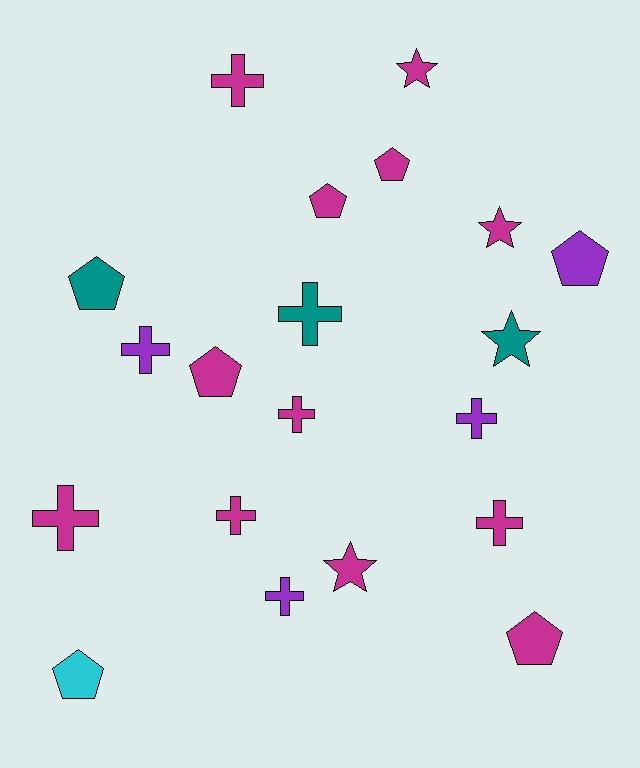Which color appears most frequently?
Magenta, with 12 objects.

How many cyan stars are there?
There are no cyan stars.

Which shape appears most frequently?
Cross, with 9 objects.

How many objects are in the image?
There are 20 objects.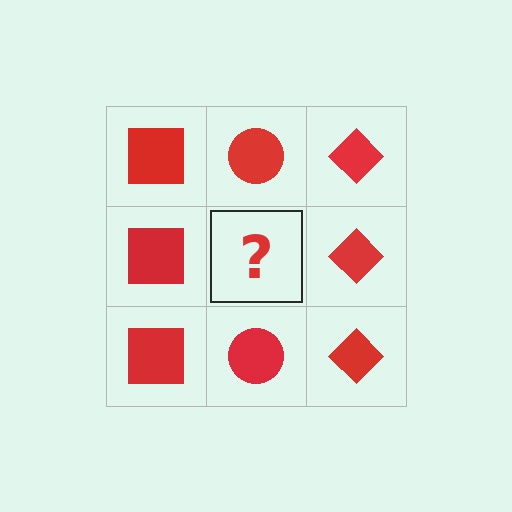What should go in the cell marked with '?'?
The missing cell should contain a red circle.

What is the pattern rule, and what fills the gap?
The rule is that each column has a consistent shape. The gap should be filled with a red circle.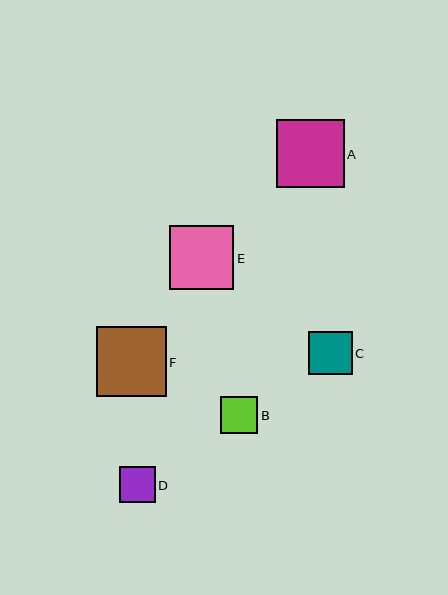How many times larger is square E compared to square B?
Square E is approximately 1.7 times the size of square B.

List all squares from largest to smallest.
From largest to smallest: F, A, E, C, B, D.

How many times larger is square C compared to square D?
Square C is approximately 1.2 times the size of square D.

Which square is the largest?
Square F is the largest with a size of approximately 70 pixels.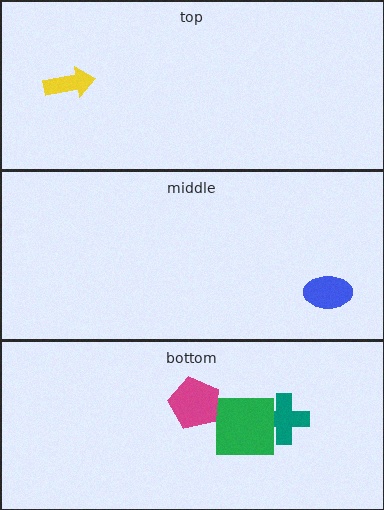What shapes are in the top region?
The yellow arrow.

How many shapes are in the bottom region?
3.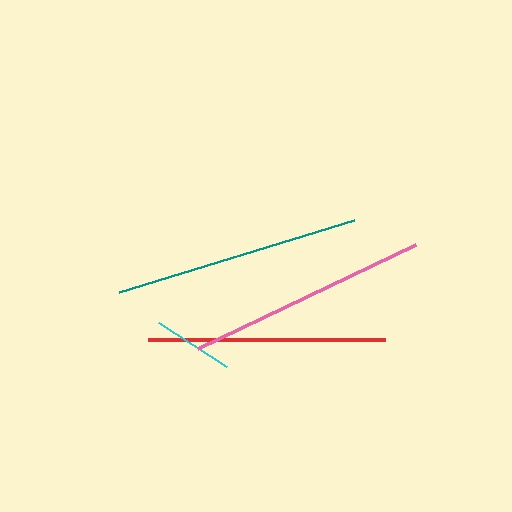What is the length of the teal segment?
The teal segment is approximately 245 pixels long.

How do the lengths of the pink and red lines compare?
The pink and red lines are approximately the same length.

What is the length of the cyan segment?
The cyan segment is approximately 81 pixels long.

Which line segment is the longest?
The teal line is the longest at approximately 245 pixels.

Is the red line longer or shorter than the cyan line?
The red line is longer than the cyan line.